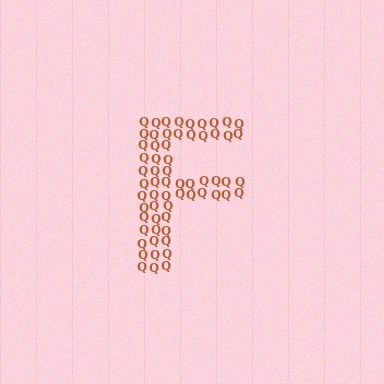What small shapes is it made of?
It is made of small letter Q's.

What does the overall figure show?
The overall figure shows the letter F.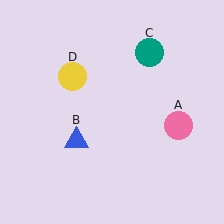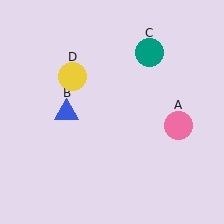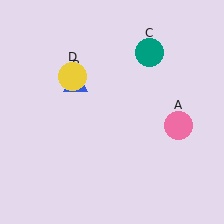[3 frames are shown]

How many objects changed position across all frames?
1 object changed position: blue triangle (object B).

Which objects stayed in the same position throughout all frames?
Pink circle (object A) and teal circle (object C) and yellow circle (object D) remained stationary.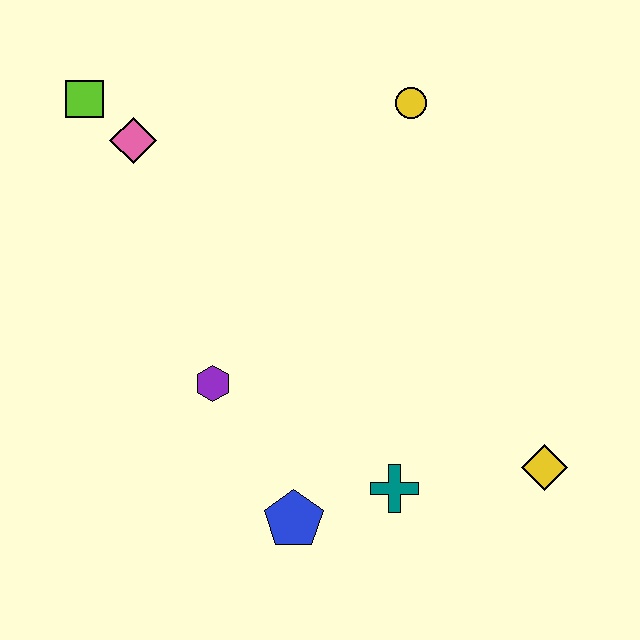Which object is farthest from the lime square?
The yellow diamond is farthest from the lime square.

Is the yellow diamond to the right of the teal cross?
Yes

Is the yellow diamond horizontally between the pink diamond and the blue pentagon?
No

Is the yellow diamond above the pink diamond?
No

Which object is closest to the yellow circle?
The pink diamond is closest to the yellow circle.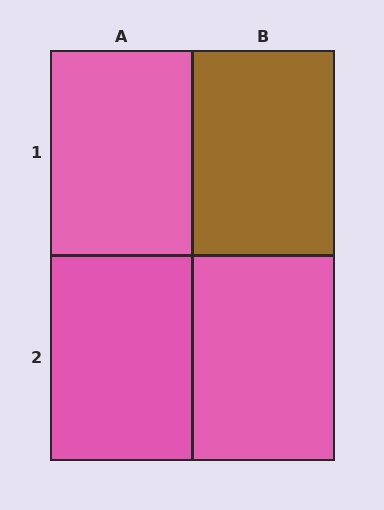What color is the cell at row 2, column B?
Pink.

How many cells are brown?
1 cell is brown.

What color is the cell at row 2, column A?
Pink.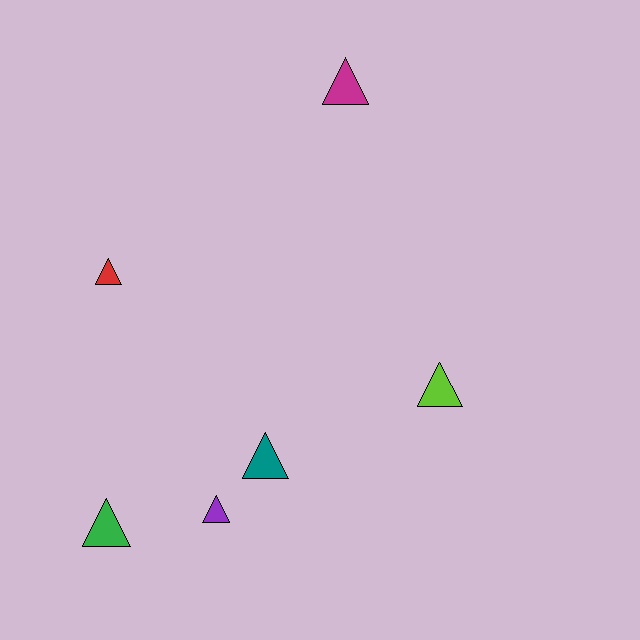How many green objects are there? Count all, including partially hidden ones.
There is 1 green object.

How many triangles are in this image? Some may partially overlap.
There are 6 triangles.